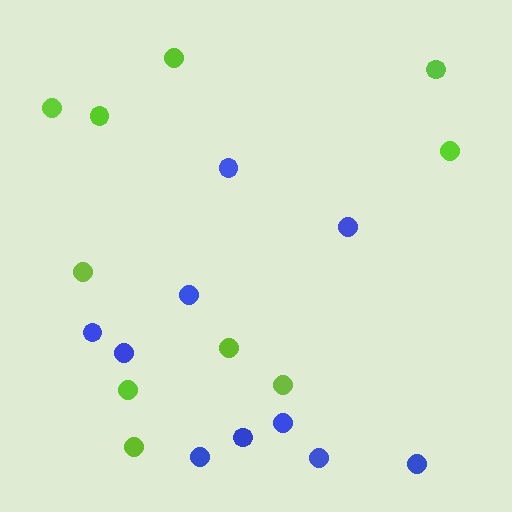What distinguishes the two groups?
There are 2 groups: one group of blue circles (10) and one group of lime circles (10).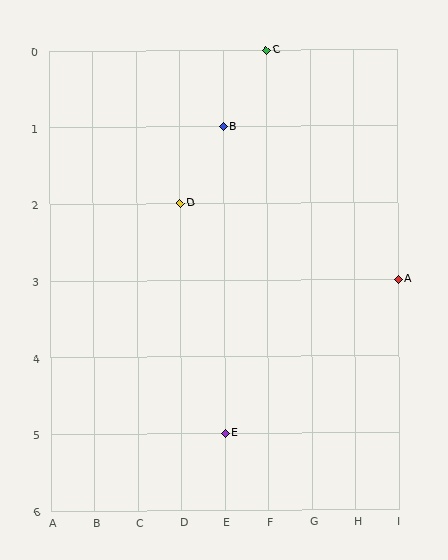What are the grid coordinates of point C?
Point C is at grid coordinates (F, 0).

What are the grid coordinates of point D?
Point D is at grid coordinates (D, 2).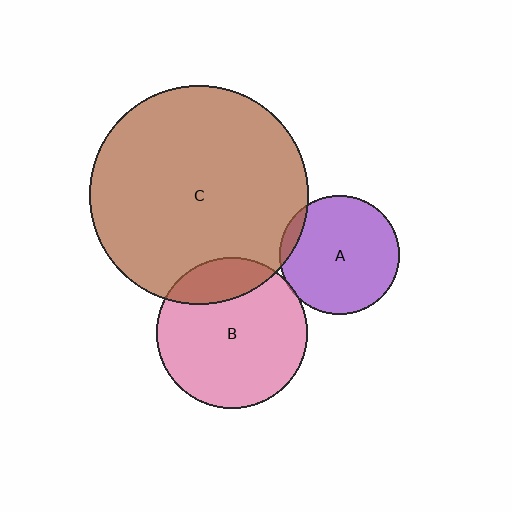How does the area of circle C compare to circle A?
Approximately 3.3 times.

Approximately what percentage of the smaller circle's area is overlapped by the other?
Approximately 5%.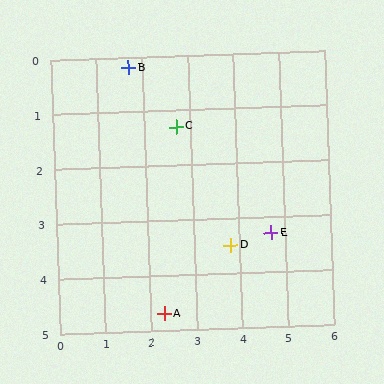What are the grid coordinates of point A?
Point A is at approximately (2.3, 4.7).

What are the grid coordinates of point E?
Point E is at approximately (4.7, 3.3).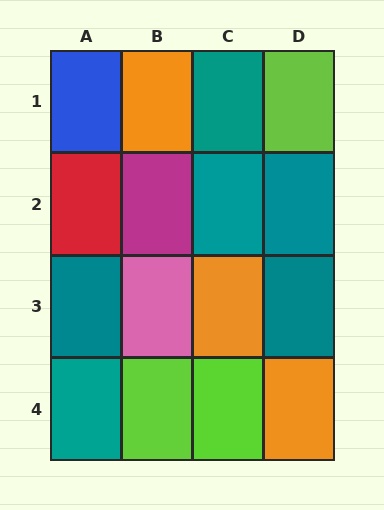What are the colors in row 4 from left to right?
Teal, lime, lime, orange.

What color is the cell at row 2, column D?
Teal.